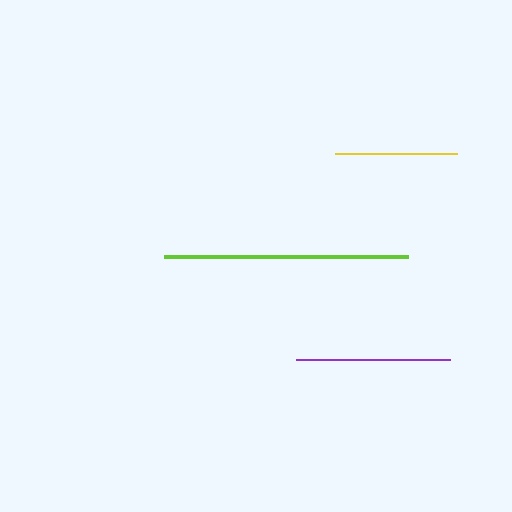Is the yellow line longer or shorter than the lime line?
The lime line is longer than the yellow line.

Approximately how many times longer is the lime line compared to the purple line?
The lime line is approximately 1.6 times the length of the purple line.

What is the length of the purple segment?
The purple segment is approximately 154 pixels long.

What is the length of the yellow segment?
The yellow segment is approximately 122 pixels long.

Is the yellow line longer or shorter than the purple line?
The purple line is longer than the yellow line.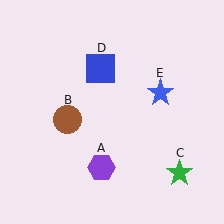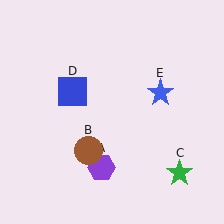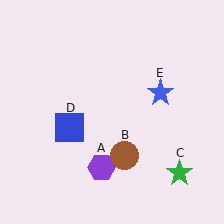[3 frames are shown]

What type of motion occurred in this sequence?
The brown circle (object B), blue square (object D) rotated counterclockwise around the center of the scene.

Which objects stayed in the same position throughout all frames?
Purple hexagon (object A) and green star (object C) and blue star (object E) remained stationary.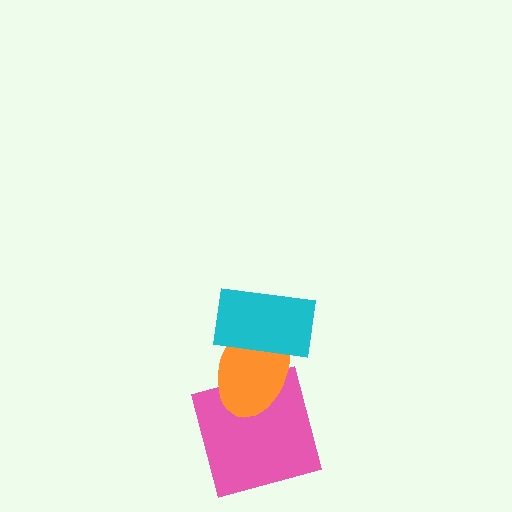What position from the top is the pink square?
The pink square is 3rd from the top.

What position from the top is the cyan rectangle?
The cyan rectangle is 1st from the top.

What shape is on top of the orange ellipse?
The cyan rectangle is on top of the orange ellipse.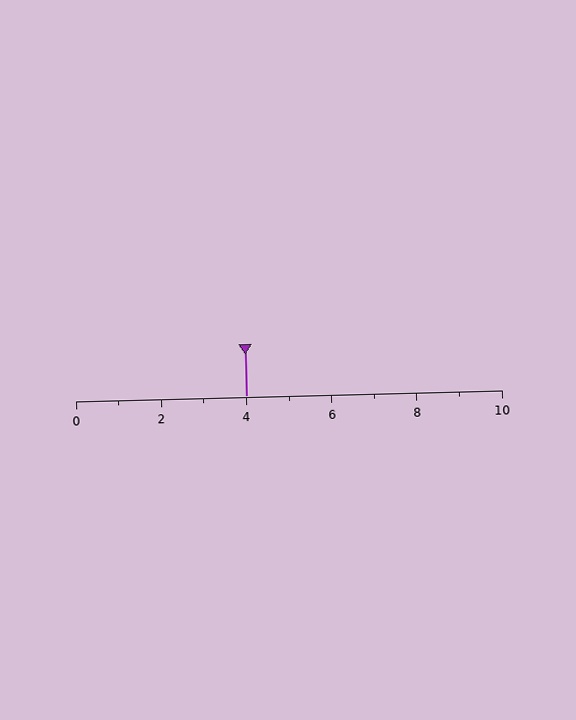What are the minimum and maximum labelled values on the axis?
The axis runs from 0 to 10.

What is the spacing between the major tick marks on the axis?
The major ticks are spaced 2 apart.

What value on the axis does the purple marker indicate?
The marker indicates approximately 4.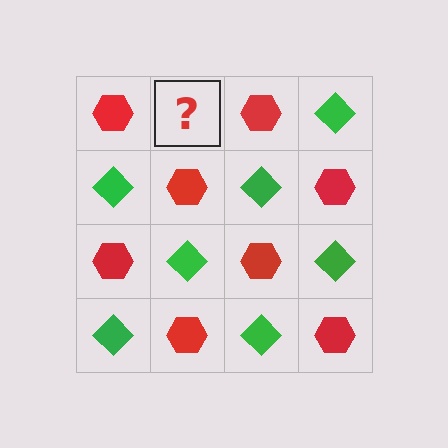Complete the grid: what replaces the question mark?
The question mark should be replaced with a green diamond.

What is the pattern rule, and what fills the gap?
The rule is that it alternates red hexagon and green diamond in a checkerboard pattern. The gap should be filled with a green diamond.